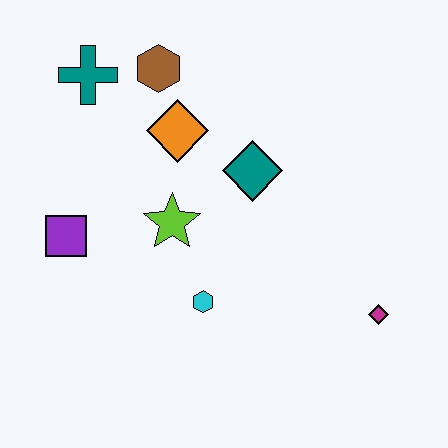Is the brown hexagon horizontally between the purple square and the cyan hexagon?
Yes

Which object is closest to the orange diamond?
The brown hexagon is closest to the orange diamond.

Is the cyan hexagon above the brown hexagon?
No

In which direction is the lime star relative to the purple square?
The lime star is to the right of the purple square.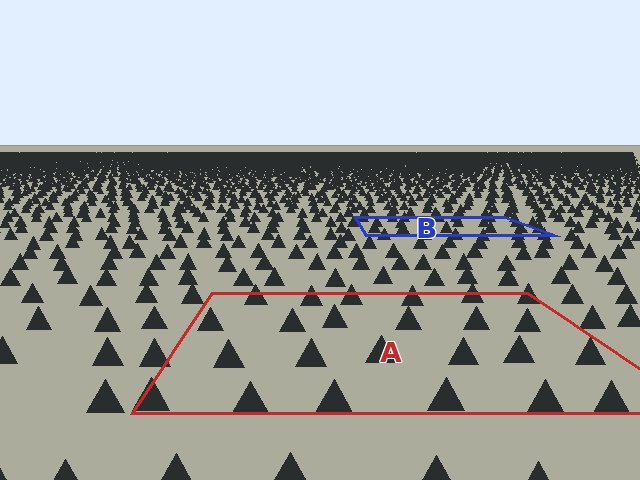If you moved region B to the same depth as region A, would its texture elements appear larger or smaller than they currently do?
They would appear larger. At a closer depth, the same texture elements are projected at a bigger on-screen size.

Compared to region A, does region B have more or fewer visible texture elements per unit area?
Region B has more texture elements per unit area — they are packed more densely because it is farther away.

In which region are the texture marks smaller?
The texture marks are smaller in region B, because it is farther away.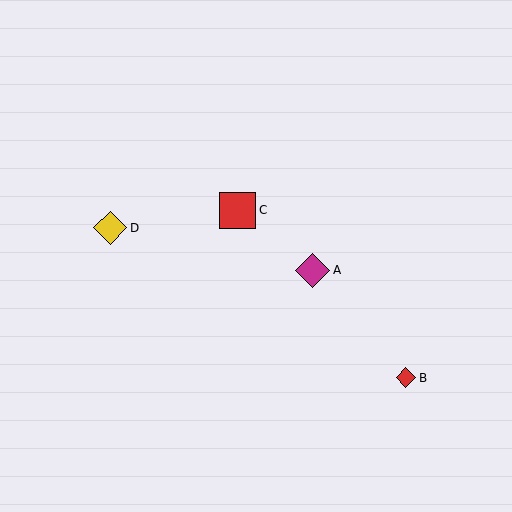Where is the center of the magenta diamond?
The center of the magenta diamond is at (312, 271).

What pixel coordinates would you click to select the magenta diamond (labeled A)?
Click at (312, 271) to select the magenta diamond A.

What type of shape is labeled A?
Shape A is a magenta diamond.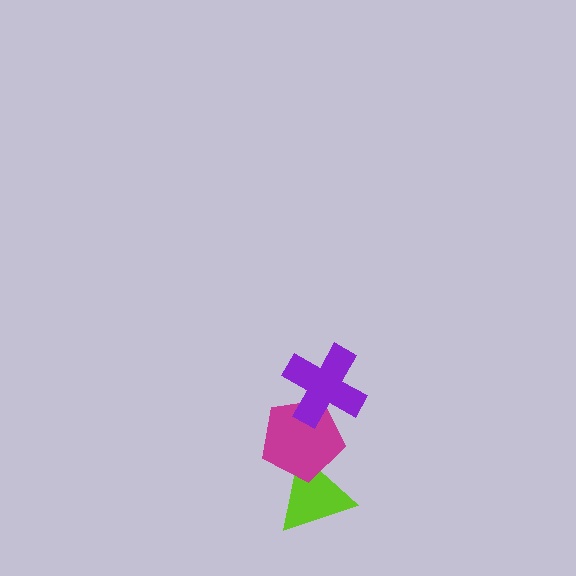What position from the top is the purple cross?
The purple cross is 1st from the top.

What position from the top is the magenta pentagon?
The magenta pentagon is 2nd from the top.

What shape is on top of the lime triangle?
The magenta pentagon is on top of the lime triangle.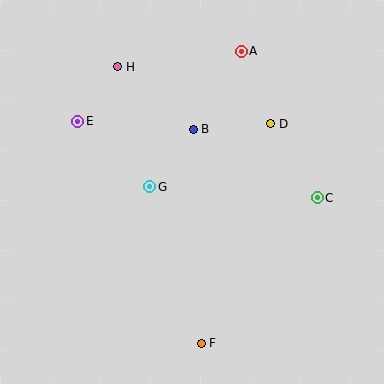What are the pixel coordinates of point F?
Point F is at (201, 343).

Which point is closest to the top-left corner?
Point H is closest to the top-left corner.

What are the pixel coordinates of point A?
Point A is at (241, 52).